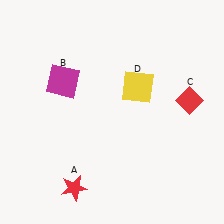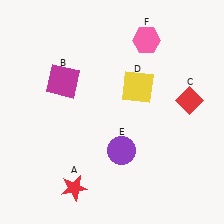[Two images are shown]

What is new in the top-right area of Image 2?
A pink hexagon (F) was added in the top-right area of Image 2.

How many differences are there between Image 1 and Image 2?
There are 2 differences between the two images.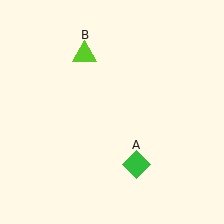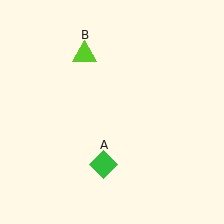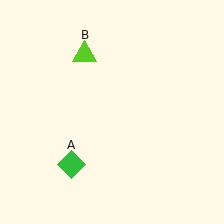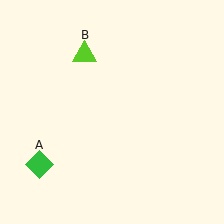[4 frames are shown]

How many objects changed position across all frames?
1 object changed position: green diamond (object A).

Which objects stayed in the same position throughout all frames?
Lime triangle (object B) remained stationary.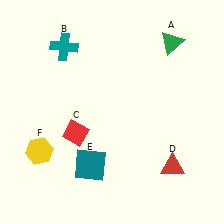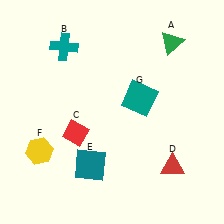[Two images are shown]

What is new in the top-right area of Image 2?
A teal square (G) was added in the top-right area of Image 2.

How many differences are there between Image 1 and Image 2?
There is 1 difference between the two images.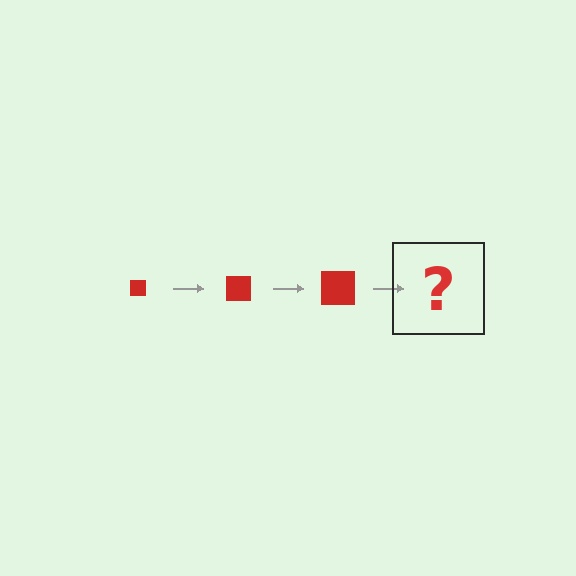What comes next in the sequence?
The next element should be a red square, larger than the previous one.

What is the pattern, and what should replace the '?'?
The pattern is that the square gets progressively larger each step. The '?' should be a red square, larger than the previous one.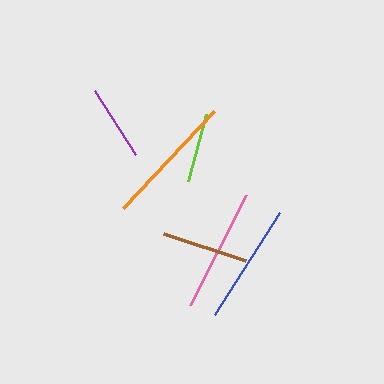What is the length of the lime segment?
The lime segment is approximately 70 pixels long.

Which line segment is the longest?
The orange line is the longest at approximately 133 pixels.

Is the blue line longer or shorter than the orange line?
The orange line is longer than the blue line.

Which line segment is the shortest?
The lime line is the shortest at approximately 70 pixels.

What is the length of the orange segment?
The orange segment is approximately 133 pixels long.